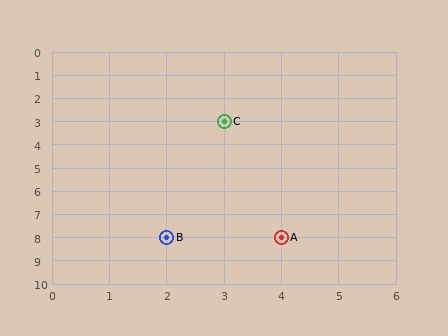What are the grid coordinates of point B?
Point B is at grid coordinates (2, 8).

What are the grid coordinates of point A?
Point A is at grid coordinates (4, 8).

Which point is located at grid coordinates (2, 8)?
Point B is at (2, 8).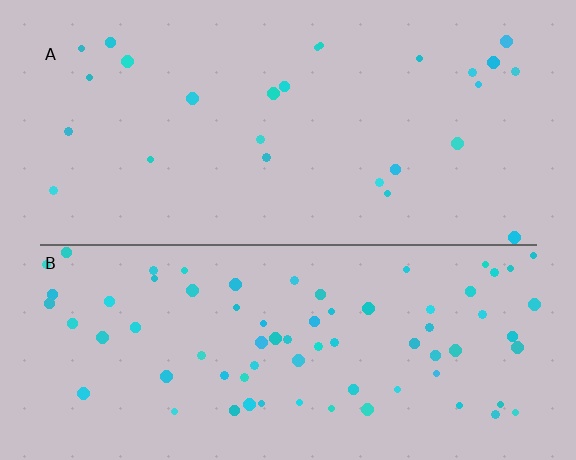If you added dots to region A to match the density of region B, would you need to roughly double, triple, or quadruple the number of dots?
Approximately triple.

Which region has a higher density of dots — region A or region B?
B (the bottom).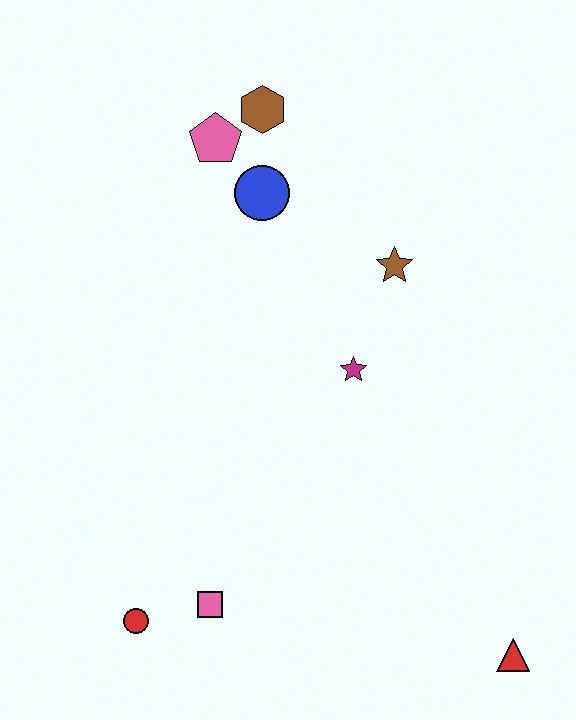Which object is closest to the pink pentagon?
The brown hexagon is closest to the pink pentagon.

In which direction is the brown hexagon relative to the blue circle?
The brown hexagon is above the blue circle.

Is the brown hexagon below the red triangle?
No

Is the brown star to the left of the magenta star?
No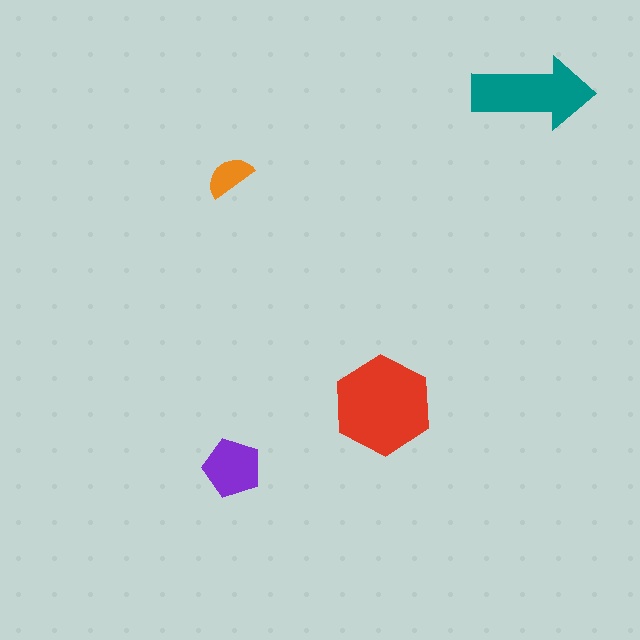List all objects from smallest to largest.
The orange semicircle, the purple pentagon, the teal arrow, the red hexagon.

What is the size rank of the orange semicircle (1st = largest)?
4th.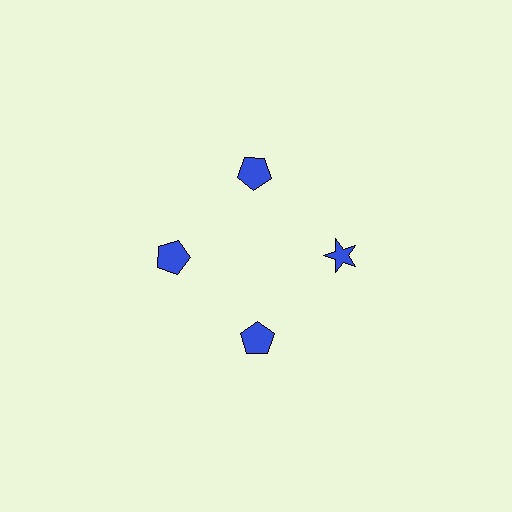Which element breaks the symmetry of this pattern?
The blue star at roughly the 3 o'clock position breaks the symmetry. All other shapes are blue pentagons.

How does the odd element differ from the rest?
It has a different shape: star instead of pentagon.